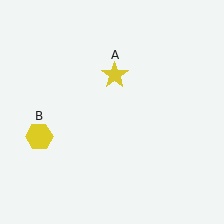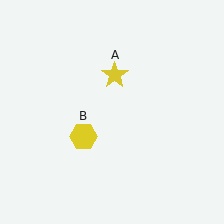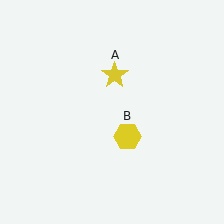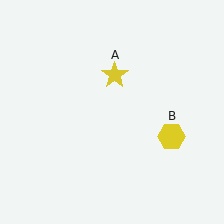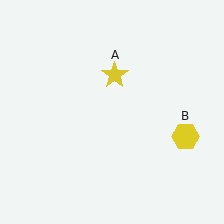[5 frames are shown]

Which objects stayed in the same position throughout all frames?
Yellow star (object A) remained stationary.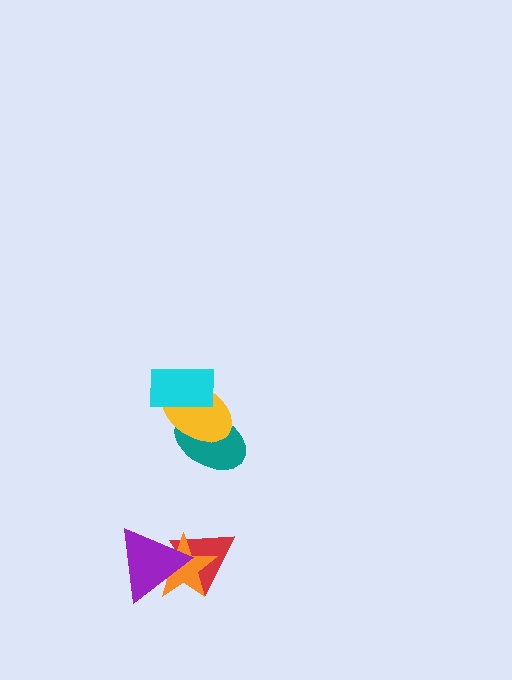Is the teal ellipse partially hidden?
Yes, it is partially covered by another shape.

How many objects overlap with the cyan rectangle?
2 objects overlap with the cyan rectangle.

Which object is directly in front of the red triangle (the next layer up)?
The orange star is directly in front of the red triangle.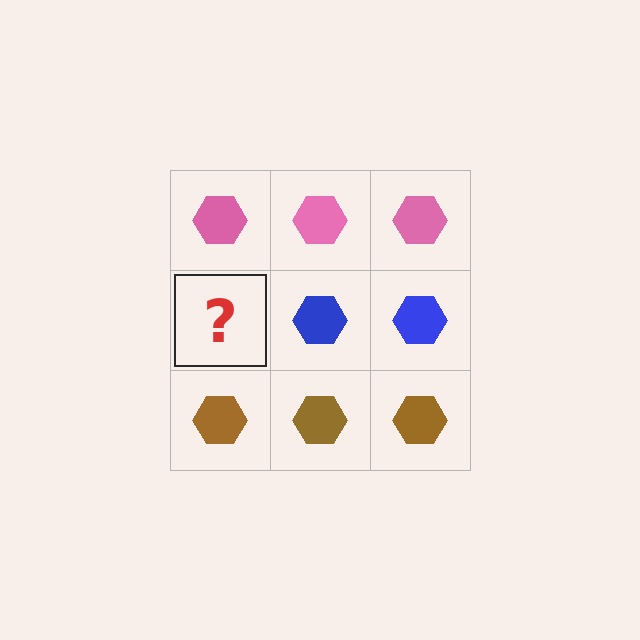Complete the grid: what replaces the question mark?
The question mark should be replaced with a blue hexagon.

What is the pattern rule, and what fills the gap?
The rule is that each row has a consistent color. The gap should be filled with a blue hexagon.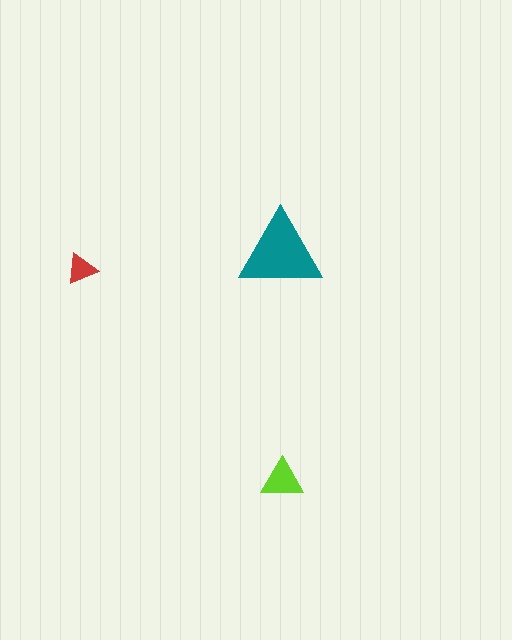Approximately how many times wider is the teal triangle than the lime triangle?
About 2 times wider.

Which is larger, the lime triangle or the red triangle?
The lime one.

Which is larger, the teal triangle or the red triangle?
The teal one.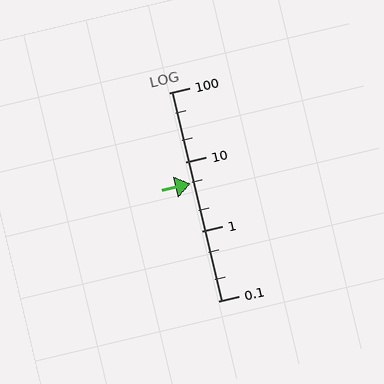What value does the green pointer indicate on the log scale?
The pointer indicates approximately 4.9.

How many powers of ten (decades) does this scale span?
The scale spans 3 decades, from 0.1 to 100.